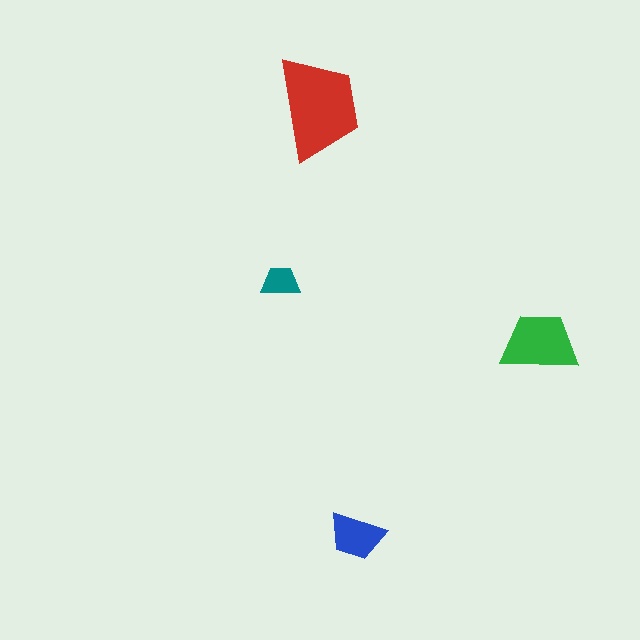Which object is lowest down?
The blue trapezoid is bottommost.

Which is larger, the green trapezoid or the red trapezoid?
The red one.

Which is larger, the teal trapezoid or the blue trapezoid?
The blue one.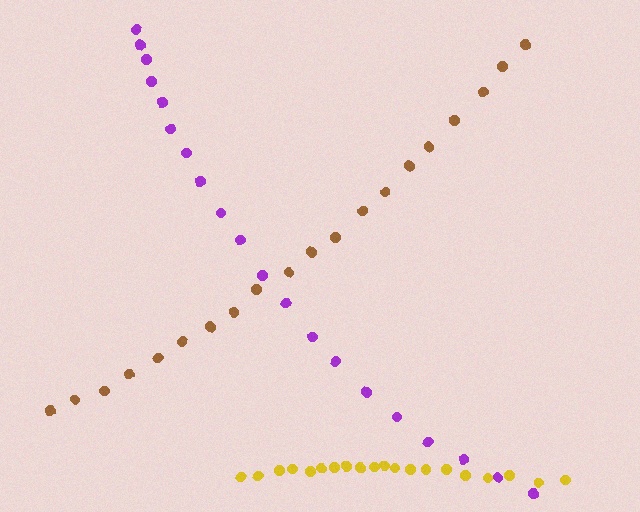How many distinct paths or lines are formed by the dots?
There are 3 distinct paths.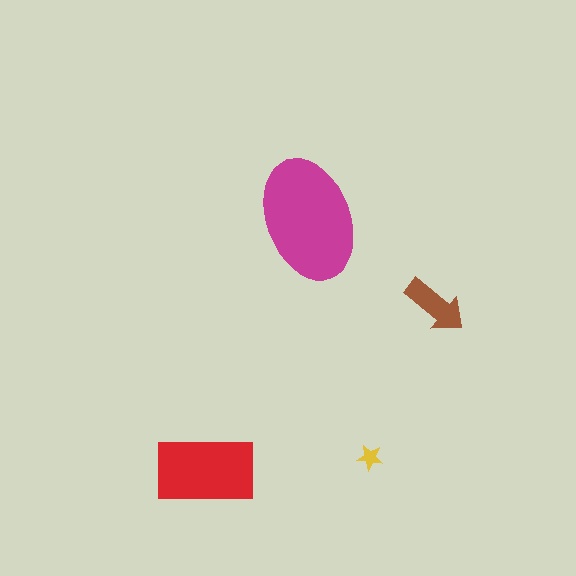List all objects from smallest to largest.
The yellow star, the brown arrow, the red rectangle, the magenta ellipse.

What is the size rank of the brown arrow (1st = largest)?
3rd.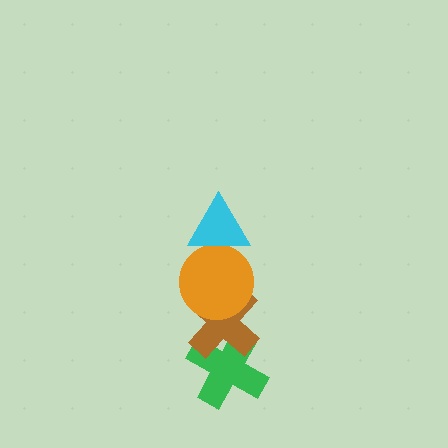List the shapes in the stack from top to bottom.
From top to bottom: the cyan triangle, the orange circle, the brown cross, the green cross.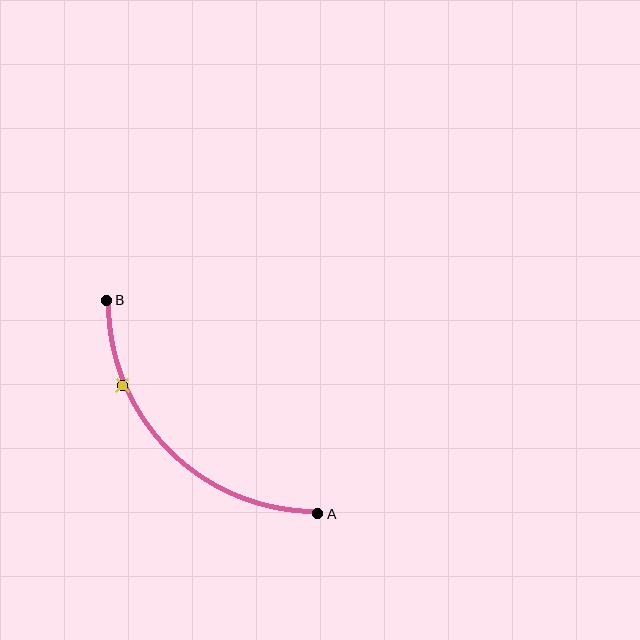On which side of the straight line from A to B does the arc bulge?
The arc bulges below and to the left of the straight line connecting A and B.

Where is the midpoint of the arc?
The arc midpoint is the point on the curve farthest from the straight line joining A and B. It sits below and to the left of that line.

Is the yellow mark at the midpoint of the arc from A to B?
No. The yellow mark lies on the arc but is closer to endpoint B. The arc midpoint would be at the point on the curve equidistant along the arc from both A and B.